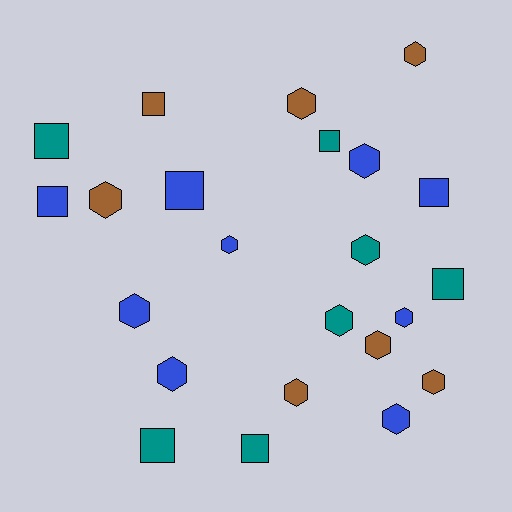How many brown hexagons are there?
There are 6 brown hexagons.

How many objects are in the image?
There are 23 objects.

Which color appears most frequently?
Blue, with 9 objects.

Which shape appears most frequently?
Hexagon, with 14 objects.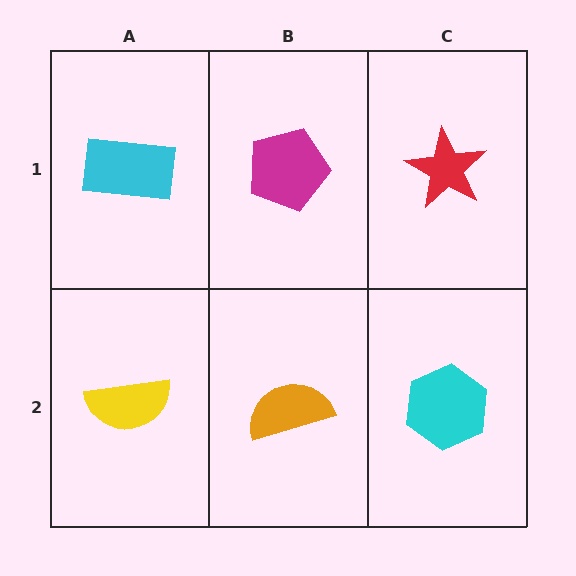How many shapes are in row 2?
3 shapes.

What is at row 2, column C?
A cyan hexagon.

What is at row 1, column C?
A red star.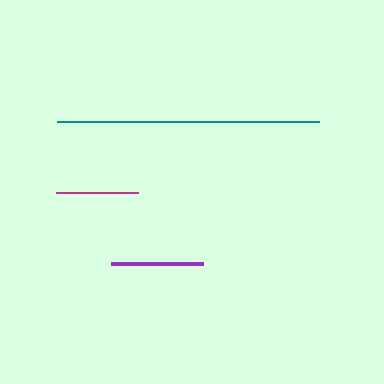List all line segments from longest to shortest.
From longest to shortest: teal, purple, magenta.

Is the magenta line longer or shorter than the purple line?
The purple line is longer than the magenta line.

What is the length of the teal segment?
The teal segment is approximately 262 pixels long.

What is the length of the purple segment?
The purple segment is approximately 91 pixels long.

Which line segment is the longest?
The teal line is the longest at approximately 262 pixels.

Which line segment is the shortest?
The magenta line is the shortest at approximately 82 pixels.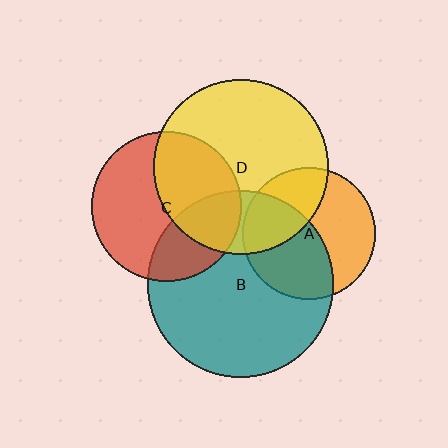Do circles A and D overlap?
Yes.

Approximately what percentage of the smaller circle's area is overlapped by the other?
Approximately 35%.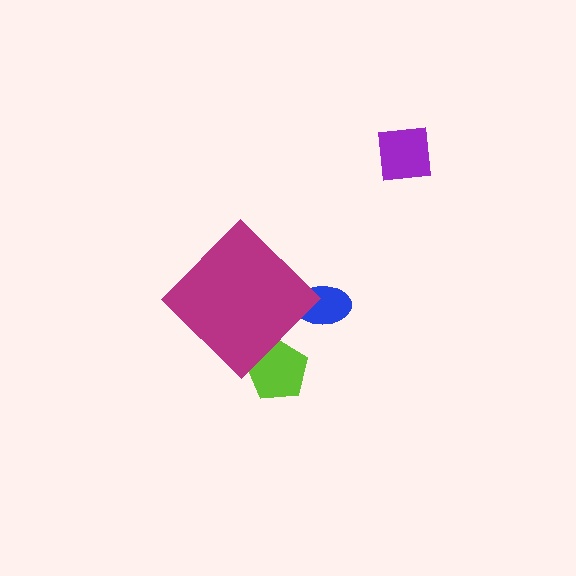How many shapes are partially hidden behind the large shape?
2 shapes are partially hidden.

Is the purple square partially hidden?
No, the purple square is fully visible.